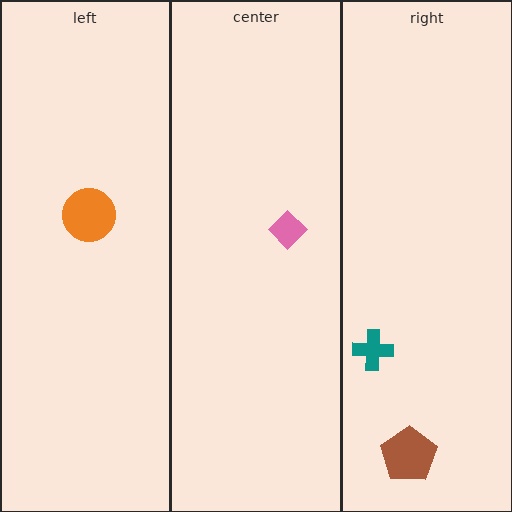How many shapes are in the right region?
2.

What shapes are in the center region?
The pink diamond.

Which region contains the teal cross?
The right region.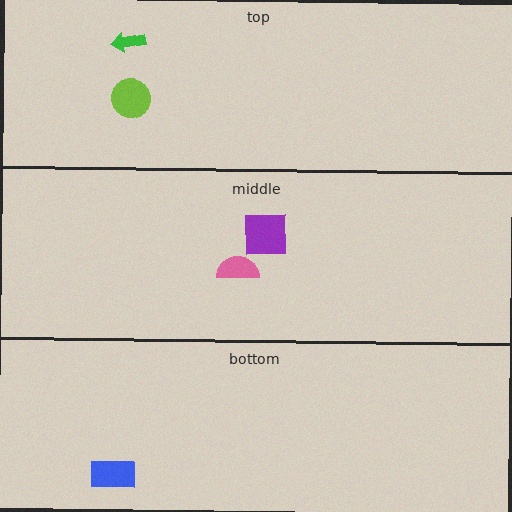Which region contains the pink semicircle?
The middle region.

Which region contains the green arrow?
The top region.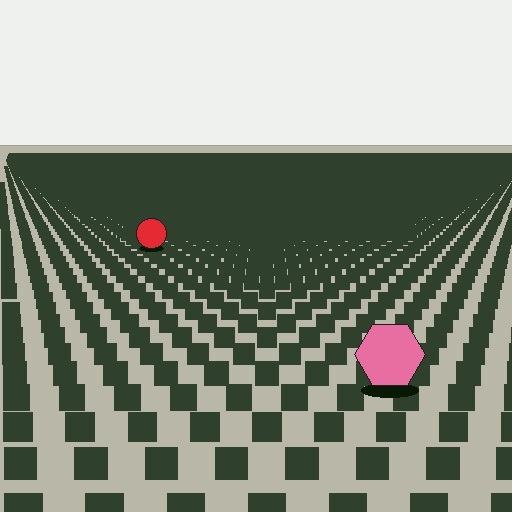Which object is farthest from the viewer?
The red circle is farthest from the viewer. It appears smaller and the ground texture around it is denser.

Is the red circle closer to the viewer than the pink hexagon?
No. The pink hexagon is closer — you can tell from the texture gradient: the ground texture is coarser near it.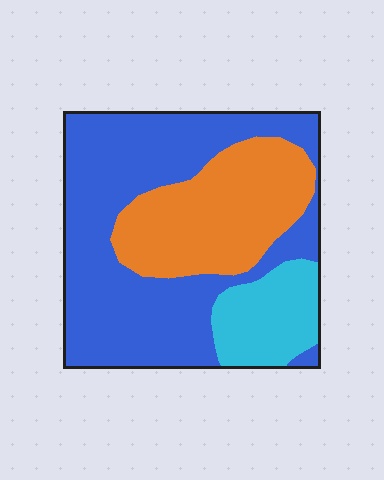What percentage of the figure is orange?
Orange takes up about one quarter (1/4) of the figure.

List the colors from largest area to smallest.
From largest to smallest: blue, orange, cyan.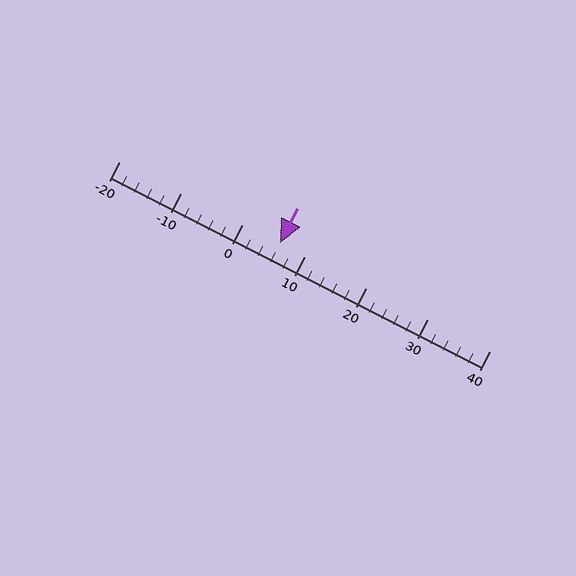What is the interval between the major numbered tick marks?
The major tick marks are spaced 10 units apart.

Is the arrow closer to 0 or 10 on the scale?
The arrow is closer to 10.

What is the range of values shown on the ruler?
The ruler shows values from -20 to 40.